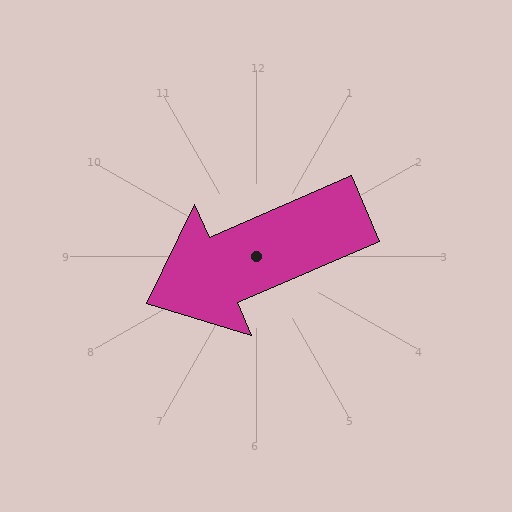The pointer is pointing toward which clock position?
Roughly 8 o'clock.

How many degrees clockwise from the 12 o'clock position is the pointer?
Approximately 247 degrees.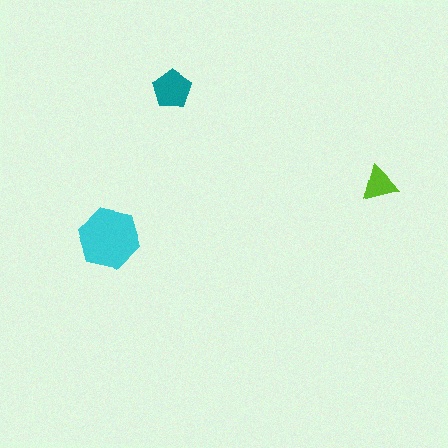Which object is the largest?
The cyan hexagon.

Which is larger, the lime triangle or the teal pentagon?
The teal pentagon.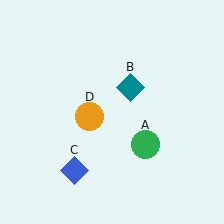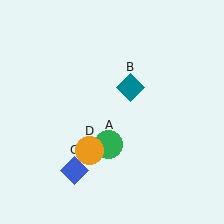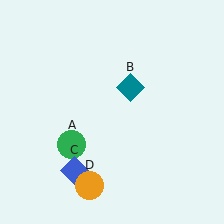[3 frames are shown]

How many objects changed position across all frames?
2 objects changed position: green circle (object A), orange circle (object D).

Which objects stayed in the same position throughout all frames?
Teal diamond (object B) and blue diamond (object C) remained stationary.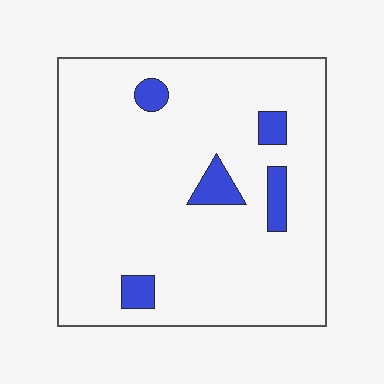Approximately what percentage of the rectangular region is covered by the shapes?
Approximately 10%.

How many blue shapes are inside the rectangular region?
5.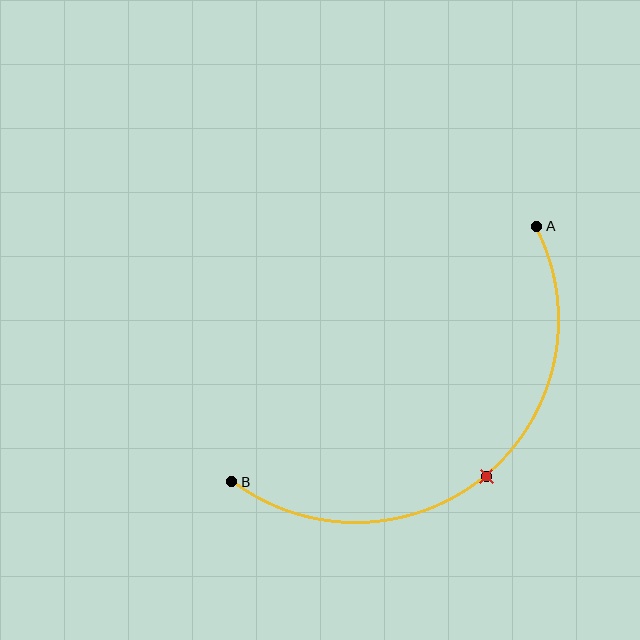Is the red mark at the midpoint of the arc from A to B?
Yes. The red mark lies on the arc at equal arc-length from both A and B — it is the arc midpoint.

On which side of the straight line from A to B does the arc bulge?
The arc bulges below and to the right of the straight line connecting A and B.